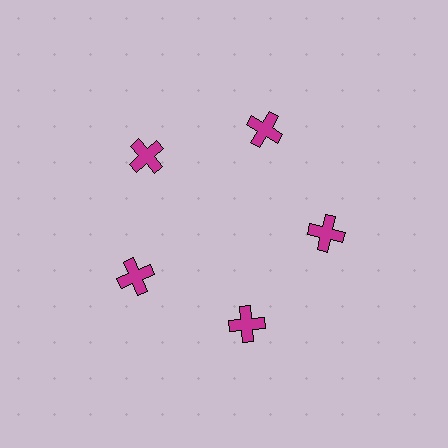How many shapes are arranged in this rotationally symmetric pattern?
There are 5 shapes, arranged in 5 groups of 1.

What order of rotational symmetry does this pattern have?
This pattern has 5-fold rotational symmetry.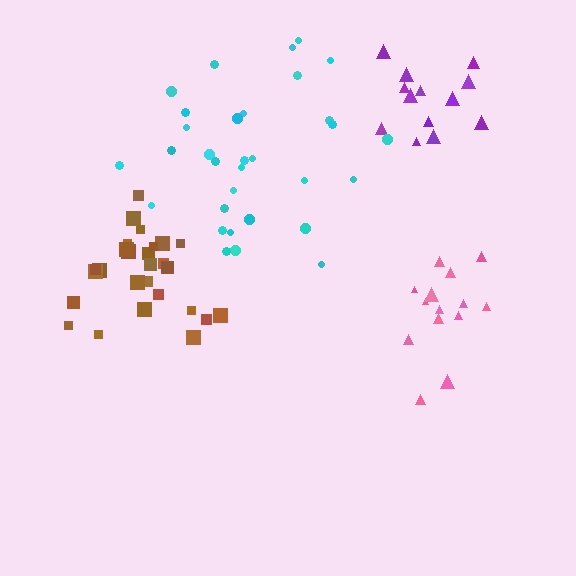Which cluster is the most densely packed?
Brown.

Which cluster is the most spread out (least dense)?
Cyan.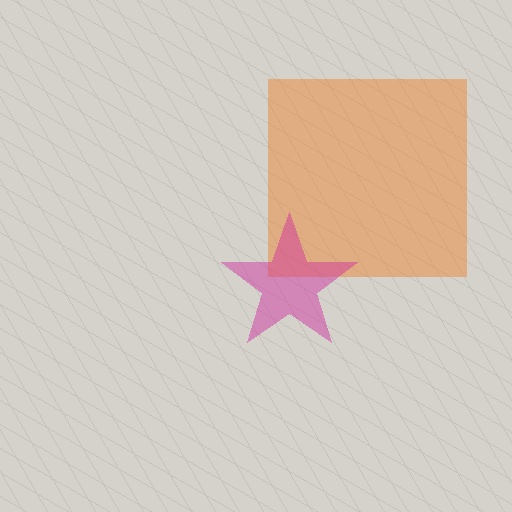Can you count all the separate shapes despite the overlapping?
Yes, there are 2 separate shapes.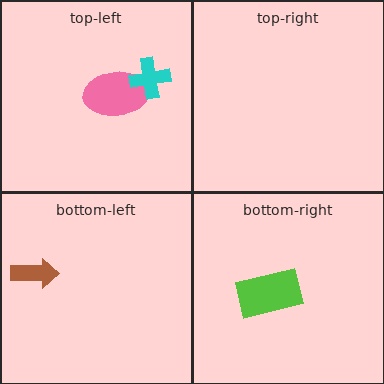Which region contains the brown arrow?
The bottom-left region.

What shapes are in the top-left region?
The pink ellipse, the cyan cross.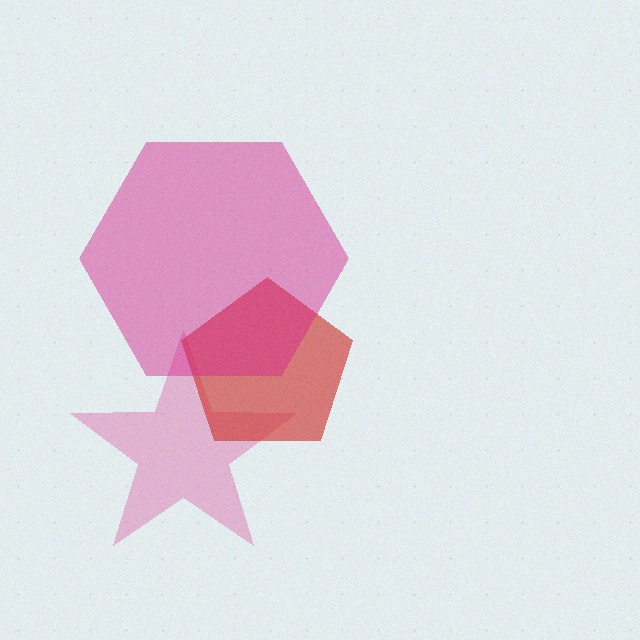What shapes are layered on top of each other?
The layered shapes are: a pink star, a red pentagon, a magenta hexagon.